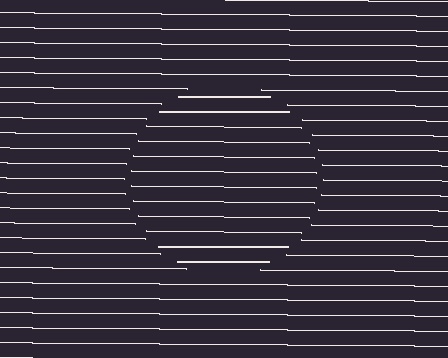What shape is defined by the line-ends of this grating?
An illusory circle. The interior of the shape contains the same grating, shifted by half a period — the contour is defined by the phase discontinuity where line-ends from the inner and outer gratings abut.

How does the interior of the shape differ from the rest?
The interior of the shape contains the same grating, shifted by half a period — the contour is defined by the phase discontinuity where line-ends from the inner and outer gratings abut.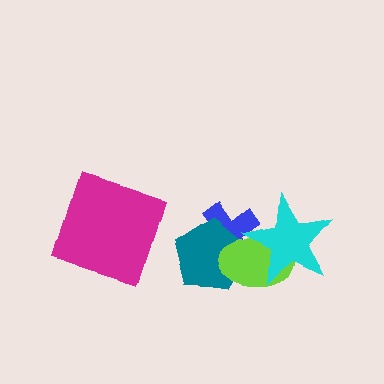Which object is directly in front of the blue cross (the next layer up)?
The teal pentagon is directly in front of the blue cross.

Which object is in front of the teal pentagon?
The lime ellipse is in front of the teal pentagon.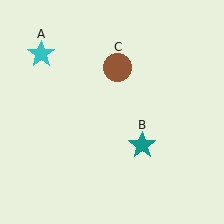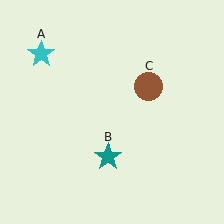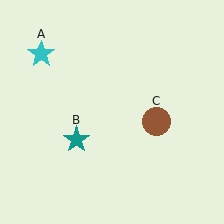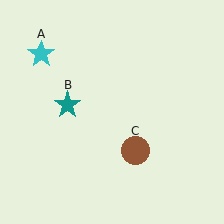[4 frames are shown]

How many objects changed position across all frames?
2 objects changed position: teal star (object B), brown circle (object C).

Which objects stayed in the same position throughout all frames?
Cyan star (object A) remained stationary.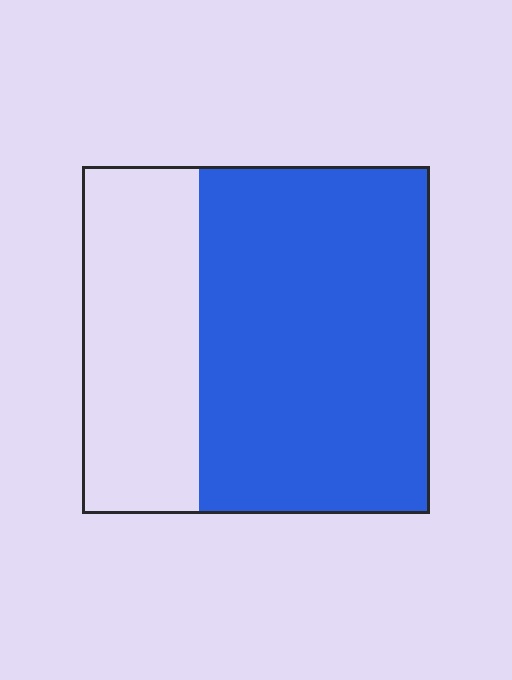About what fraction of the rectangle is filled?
About two thirds (2/3).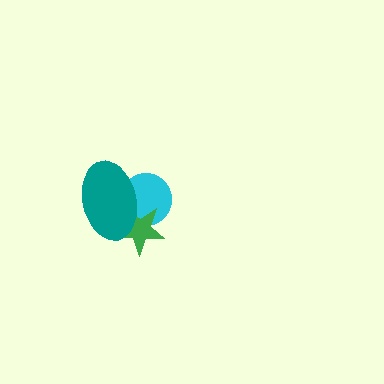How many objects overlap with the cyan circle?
2 objects overlap with the cyan circle.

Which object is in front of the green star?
The teal ellipse is in front of the green star.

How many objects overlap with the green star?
2 objects overlap with the green star.